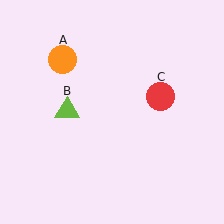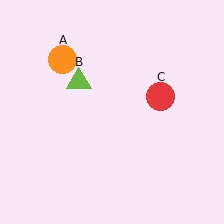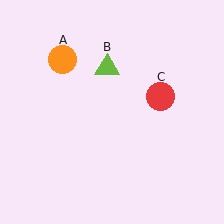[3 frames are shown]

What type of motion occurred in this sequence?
The lime triangle (object B) rotated clockwise around the center of the scene.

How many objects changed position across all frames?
1 object changed position: lime triangle (object B).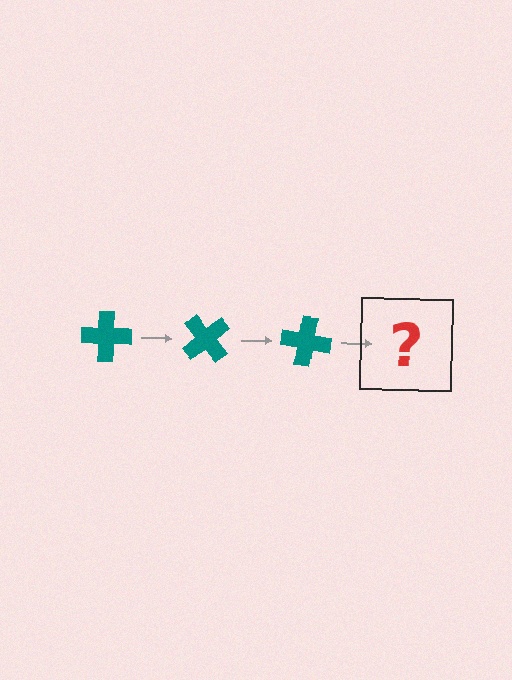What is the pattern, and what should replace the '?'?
The pattern is that the cross rotates 50 degrees each step. The '?' should be a teal cross rotated 150 degrees.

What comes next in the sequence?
The next element should be a teal cross rotated 150 degrees.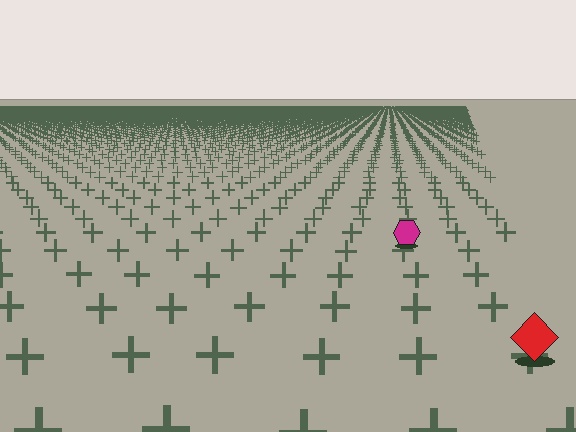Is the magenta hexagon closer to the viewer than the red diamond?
No. The red diamond is closer — you can tell from the texture gradient: the ground texture is coarser near it.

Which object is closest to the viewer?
The red diamond is closest. The texture marks near it are larger and more spread out.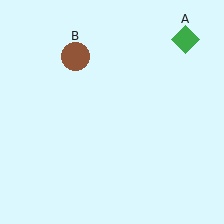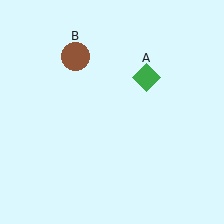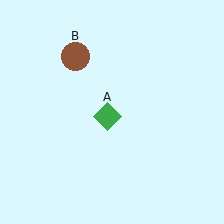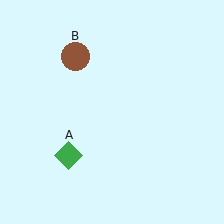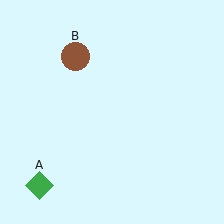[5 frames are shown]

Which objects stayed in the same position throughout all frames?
Brown circle (object B) remained stationary.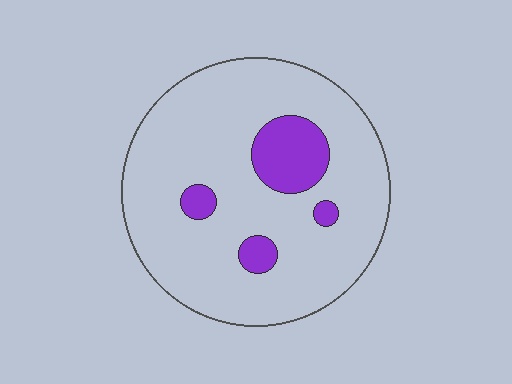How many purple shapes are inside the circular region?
4.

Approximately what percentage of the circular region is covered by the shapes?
Approximately 15%.